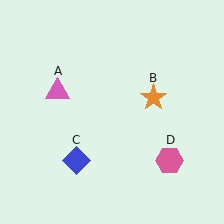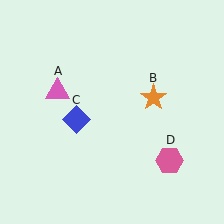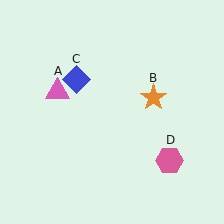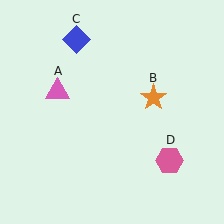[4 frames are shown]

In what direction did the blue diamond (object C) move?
The blue diamond (object C) moved up.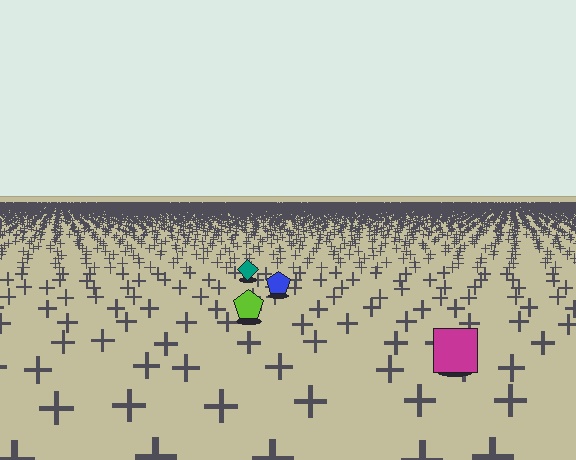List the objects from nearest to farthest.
From nearest to farthest: the magenta square, the lime pentagon, the blue pentagon, the teal diamond.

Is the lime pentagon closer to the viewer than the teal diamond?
Yes. The lime pentagon is closer — you can tell from the texture gradient: the ground texture is coarser near it.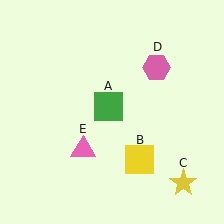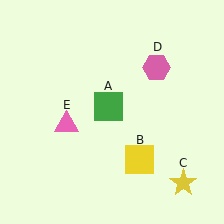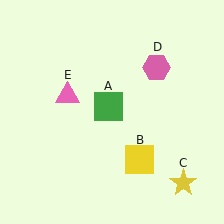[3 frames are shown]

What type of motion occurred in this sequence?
The pink triangle (object E) rotated clockwise around the center of the scene.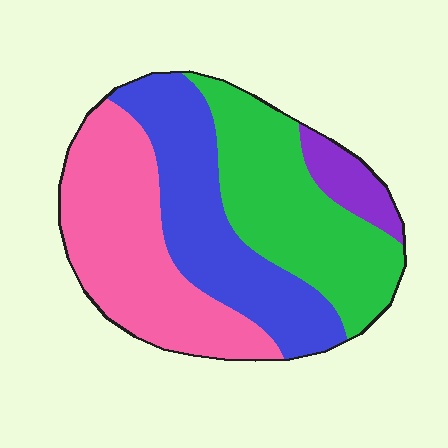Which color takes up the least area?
Purple, at roughly 5%.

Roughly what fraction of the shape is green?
Green covers 31% of the shape.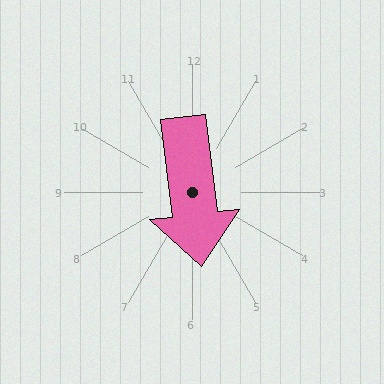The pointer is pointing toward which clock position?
Roughly 6 o'clock.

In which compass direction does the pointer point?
South.